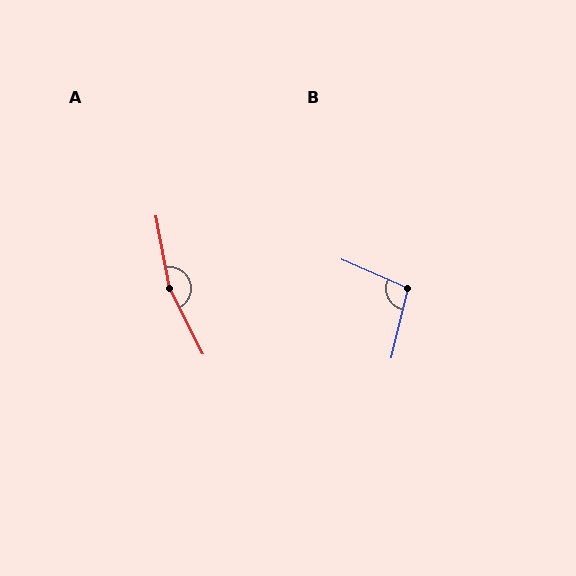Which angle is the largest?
A, at approximately 163 degrees.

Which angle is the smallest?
B, at approximately 100 degrees.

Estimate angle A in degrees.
Approximately 163 degrees.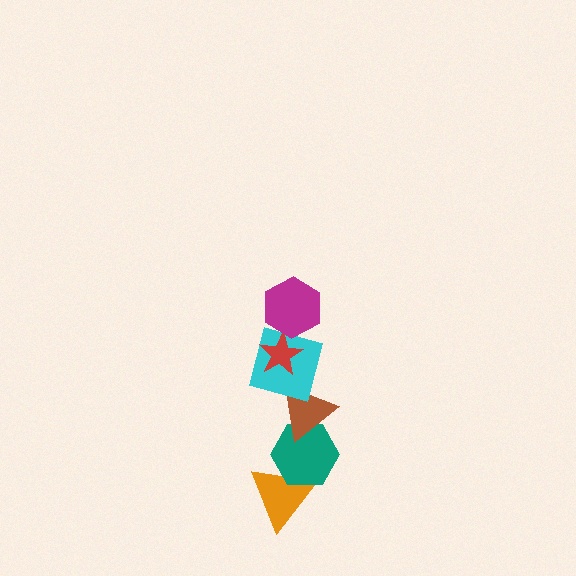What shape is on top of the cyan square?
The red star is on top of the cyan square.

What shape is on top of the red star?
The magenta hexagon is on top of the red star.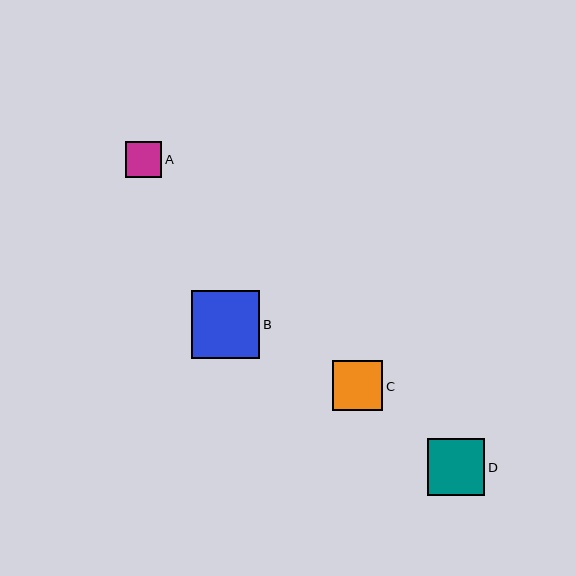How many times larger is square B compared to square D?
Square B is approximately 1.2 times the size of square D.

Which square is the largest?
Square B is the largest with a size of approximately 69 pixels.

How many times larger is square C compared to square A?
Square C is approximately 1.4 times the size of square A.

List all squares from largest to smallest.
From largest to smallest: B, D, C, A.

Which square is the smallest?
Square A is the smallest with a size of approximately 36 pixels.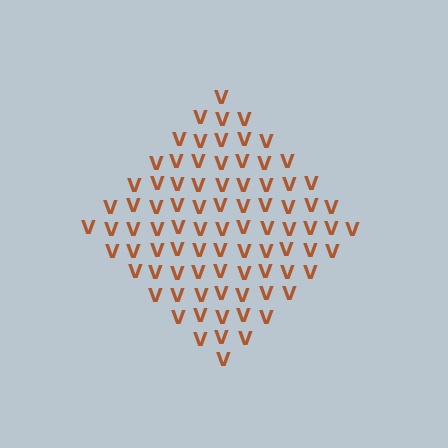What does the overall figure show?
The overall figure shows a diamond.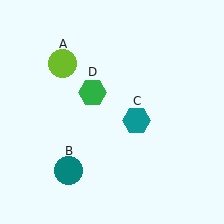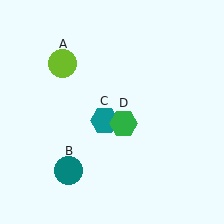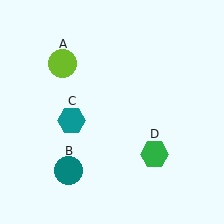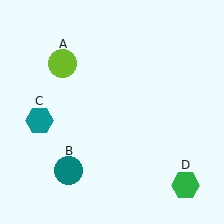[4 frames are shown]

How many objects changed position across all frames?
2 objects changed position: teal hexagon (object C), green hexagon (object D).